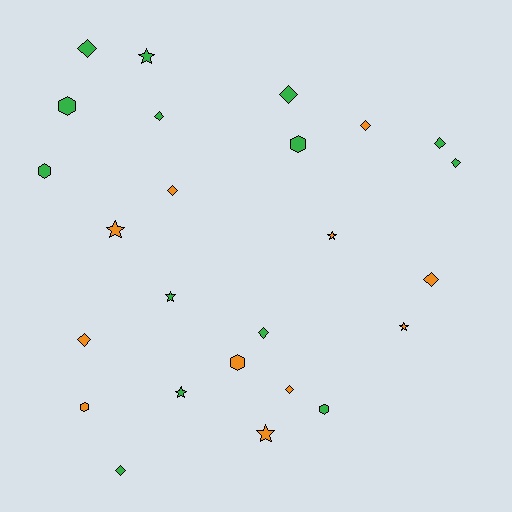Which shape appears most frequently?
Diamond, with 12 objects.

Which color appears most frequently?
Green, with 14 objects.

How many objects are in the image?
There are 25 objects.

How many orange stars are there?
There are 4 orange stars.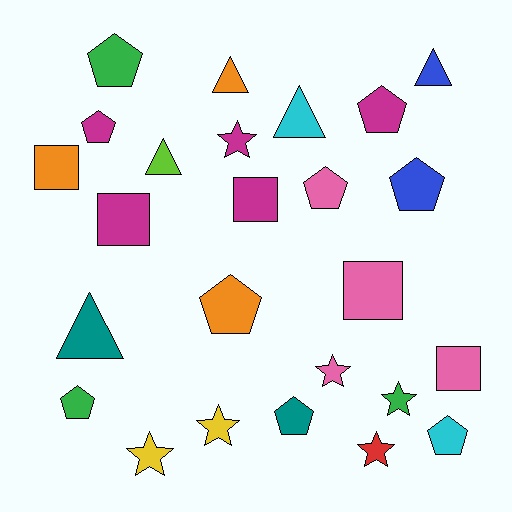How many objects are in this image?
There are 25 objects.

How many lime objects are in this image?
There is 1 lime object.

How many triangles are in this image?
There are 5 triangles.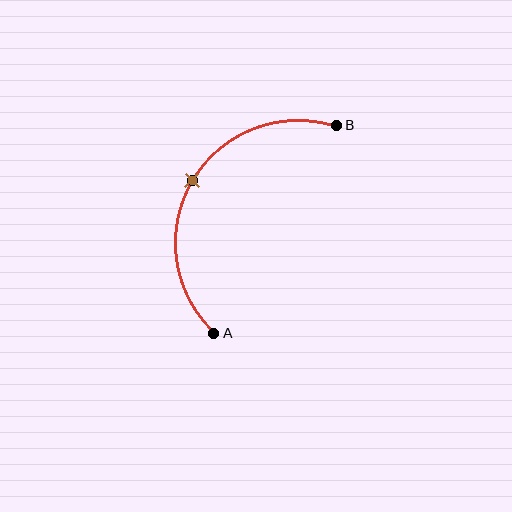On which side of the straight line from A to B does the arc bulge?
The arc bulges to the left of the straight line connecting A and B.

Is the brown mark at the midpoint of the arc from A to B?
Yes. The brown mark lies on the arc at equal arc-length from both A and B — it is the arc midpoint.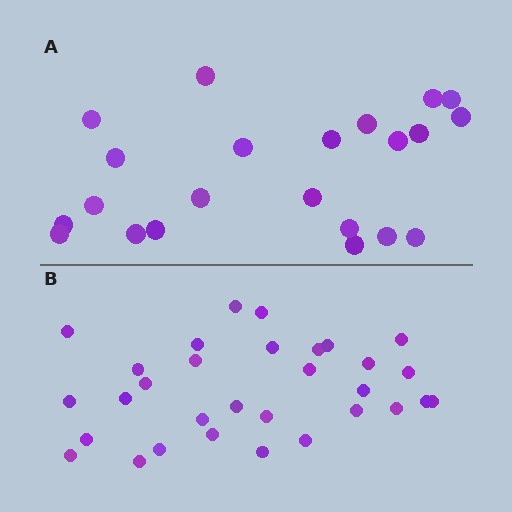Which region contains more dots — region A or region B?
Region B (the bottom region) has more dots.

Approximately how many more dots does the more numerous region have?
Region B has roughly 8 or so more dots than region A.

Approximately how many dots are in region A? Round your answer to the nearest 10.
About 20 dots. (The exact count is 22, which rounds to 20.)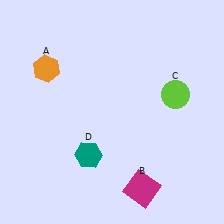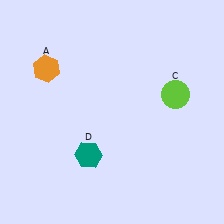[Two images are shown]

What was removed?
The magenta square (B) was removed in Image 2.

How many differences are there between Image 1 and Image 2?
There is 1 difference between the two images.